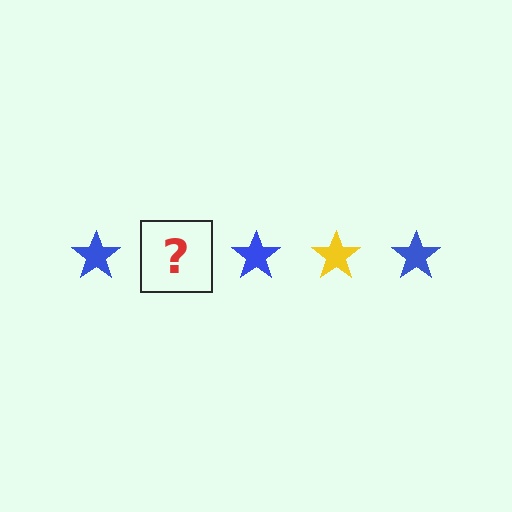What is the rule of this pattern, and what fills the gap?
The rule is that the pattern cycles through blue, yellow stars. The gap should be filled with a yellow star.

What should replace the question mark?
The question mark should be replaced with a yellow star.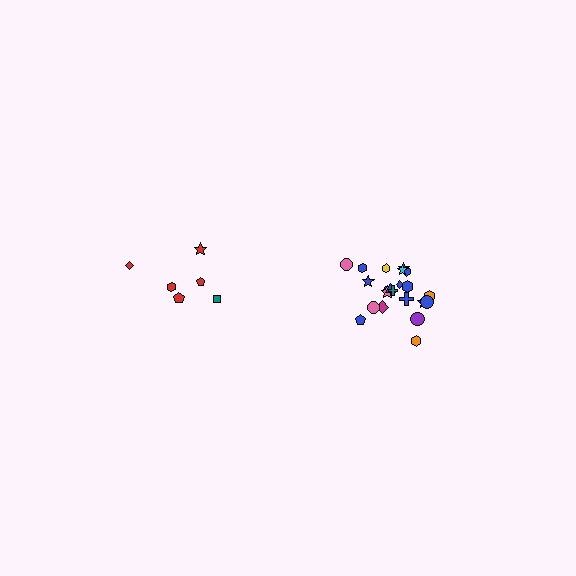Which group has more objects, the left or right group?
The right group.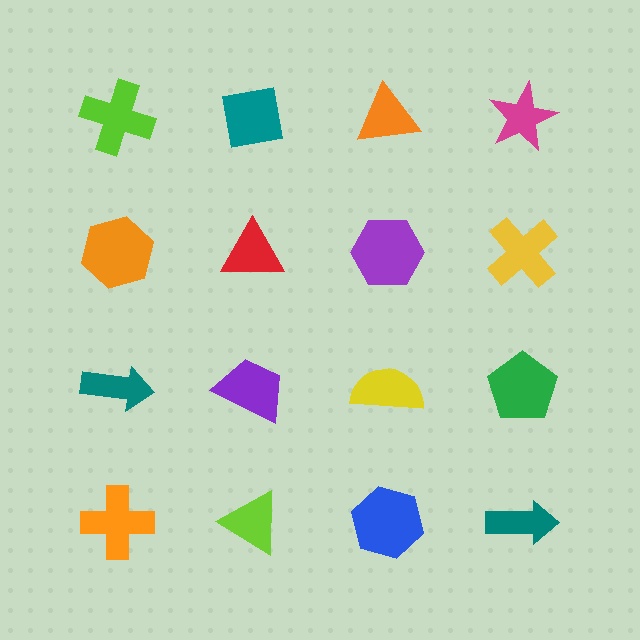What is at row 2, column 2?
A red triangle.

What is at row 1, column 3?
An orange triangle.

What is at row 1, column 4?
A magenta star.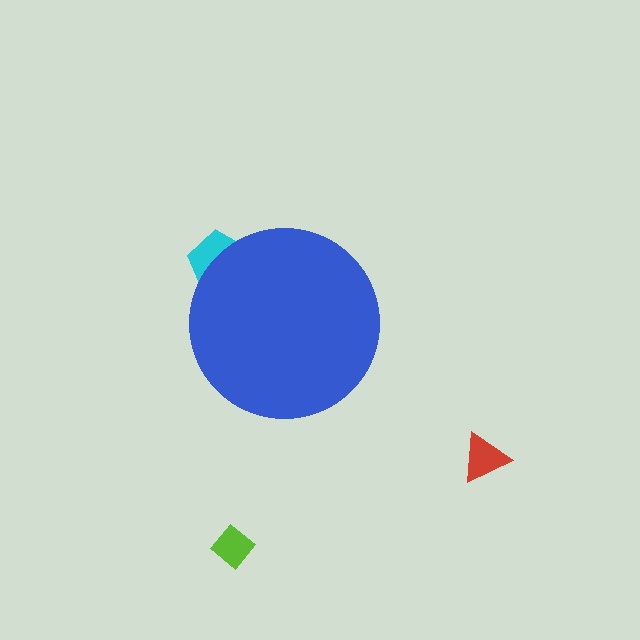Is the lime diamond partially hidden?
No, the lime diamond is fully visible.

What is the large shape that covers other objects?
A blue circle.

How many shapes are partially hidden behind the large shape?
1 shape is partially hidden.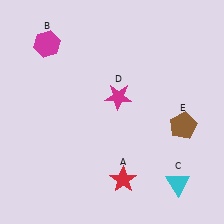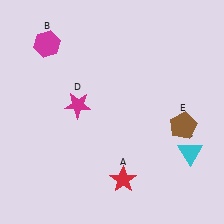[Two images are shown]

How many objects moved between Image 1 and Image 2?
2 objects moved between the two images.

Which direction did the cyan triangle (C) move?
The cyan triangle (C) moved up.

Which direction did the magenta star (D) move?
The magenta star (D) moved left.